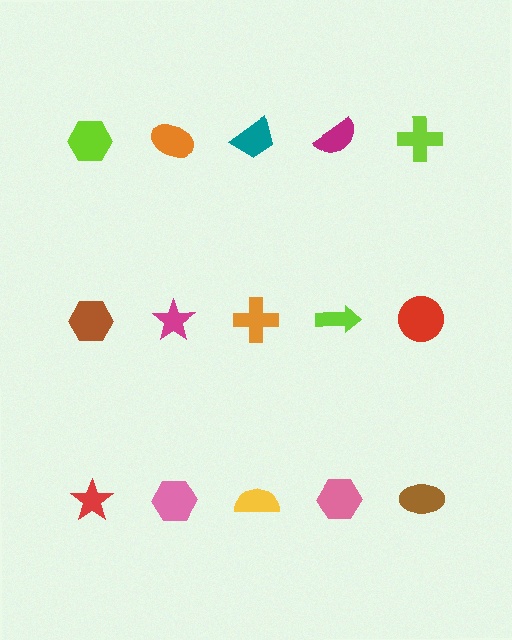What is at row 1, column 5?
A lime cross.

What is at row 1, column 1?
A lime hexagon.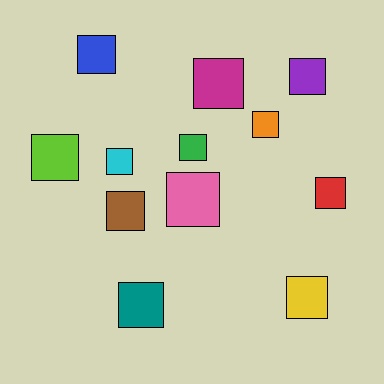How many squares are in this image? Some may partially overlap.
There are 12 squares.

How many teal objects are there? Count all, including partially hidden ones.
There is 1 teal object.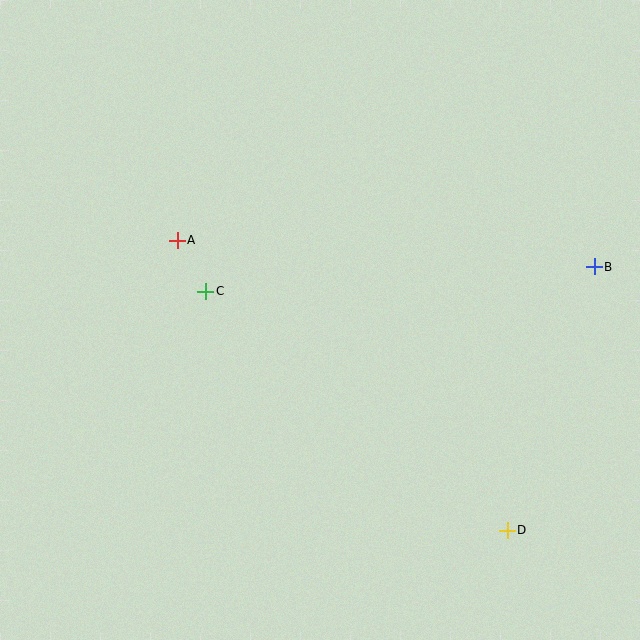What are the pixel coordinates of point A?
Point A is at (177, 240).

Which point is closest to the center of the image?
Point C at (206, 291) is closest to the center.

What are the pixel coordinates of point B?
Point B is at (594, 267).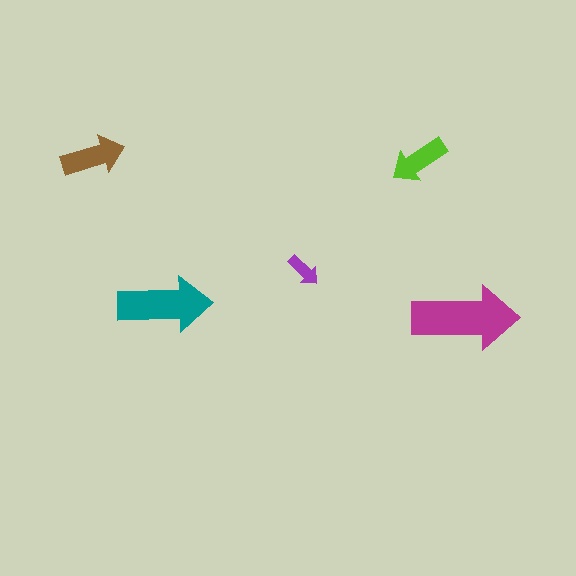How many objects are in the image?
There are 5 objects in the image.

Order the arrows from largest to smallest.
the magenta one, the teal one, the brown one, the lime one, the purple one.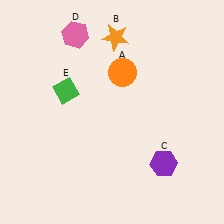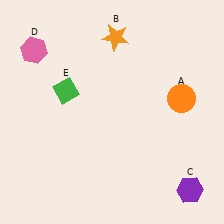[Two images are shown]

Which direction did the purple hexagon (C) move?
The purple hexagon (C) moved down.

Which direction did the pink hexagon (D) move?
The pink hexagon (D) moved left.